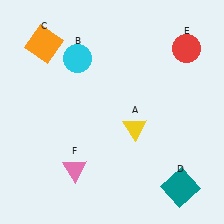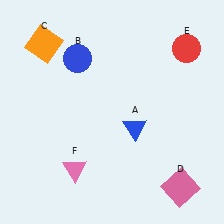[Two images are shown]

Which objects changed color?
A changed from yellow to blue. B changed from cyan to blue. D changed from teal to pink.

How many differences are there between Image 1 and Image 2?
There are 3 differences between the two images.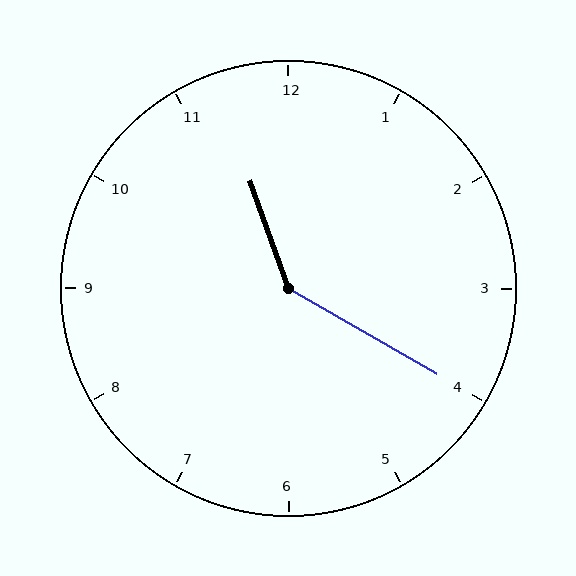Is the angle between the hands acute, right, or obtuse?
It is obtuse.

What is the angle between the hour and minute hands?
Approximately 140 degrees.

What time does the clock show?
11:20.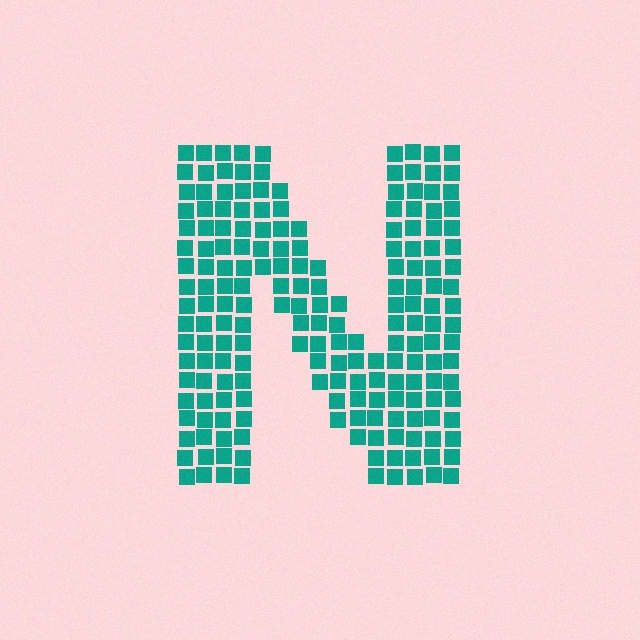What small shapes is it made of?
It is made of small squares.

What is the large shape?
The large shape is the letter N.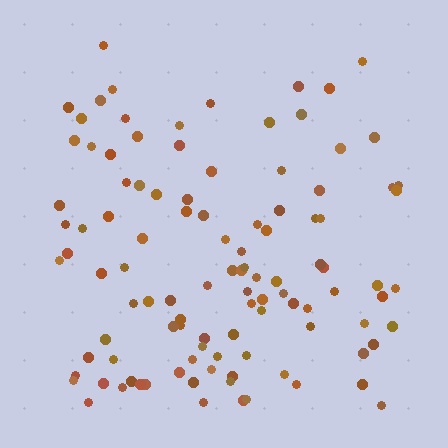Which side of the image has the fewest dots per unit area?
The top.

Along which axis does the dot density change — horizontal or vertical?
Vertical.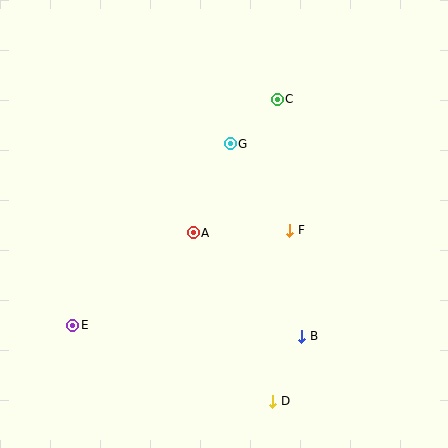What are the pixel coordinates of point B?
Point B is at (302, 336).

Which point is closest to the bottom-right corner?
Point D is closest to the bottom-right corner.